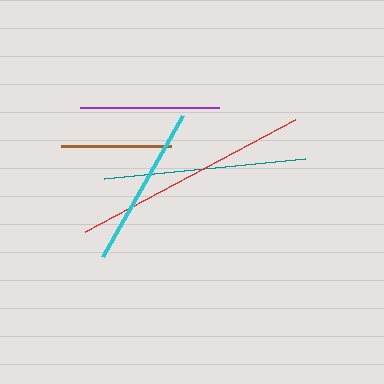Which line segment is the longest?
The red line is the longest at approximately 238 pixels.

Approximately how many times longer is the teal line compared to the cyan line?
The teal line is approximately 1.2 times the length of the cyan line.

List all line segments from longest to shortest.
From longest to shortest: red, teal, cyan, purple, brown.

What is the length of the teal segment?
The teal segment is approximately 202 pixels long.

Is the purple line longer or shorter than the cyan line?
The cyan line is longer than the purple line.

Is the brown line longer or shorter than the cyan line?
The cyan line is longer than the brown line.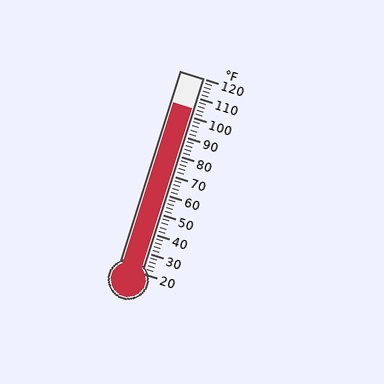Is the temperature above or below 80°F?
The temperature is above 80°F.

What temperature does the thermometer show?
The thermometer shows approximately 104°F.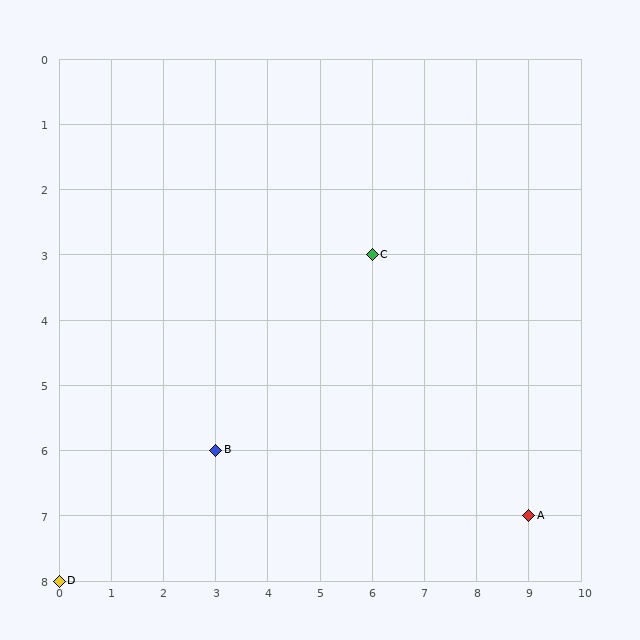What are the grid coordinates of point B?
Point B is at grid coordinates (3, 6).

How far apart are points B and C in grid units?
Points B and C are 3 columns and 3 rows apart (about 4.2 grid units diagonally).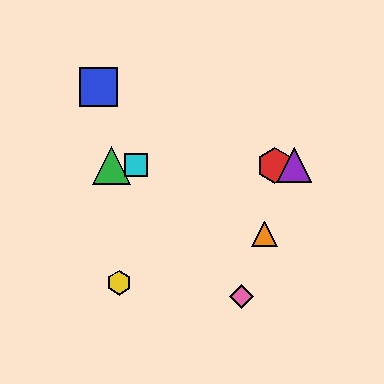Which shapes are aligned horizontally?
The red hexagon, the green triangle, the purple triangle, the cyan square are aligned horizontally.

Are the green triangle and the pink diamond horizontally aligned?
No, the green triangle is at y≈165 and the pink diamond is at y≈296.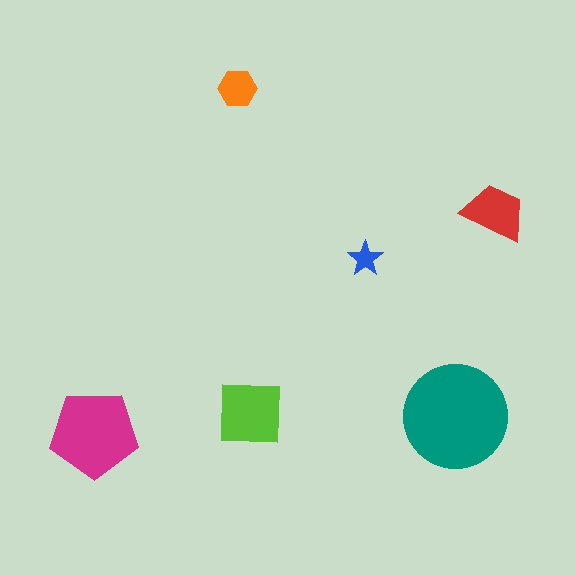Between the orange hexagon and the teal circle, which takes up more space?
The teal circle.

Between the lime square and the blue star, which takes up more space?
The lime square.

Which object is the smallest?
The blue star.